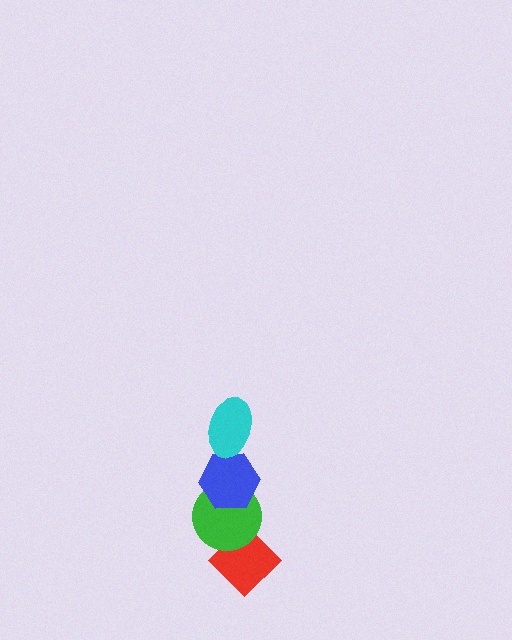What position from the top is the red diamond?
The red diamond is 4th from the top.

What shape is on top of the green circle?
The blue hexagon is on top of the green circle.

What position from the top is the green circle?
The green circle is 3rd from the top.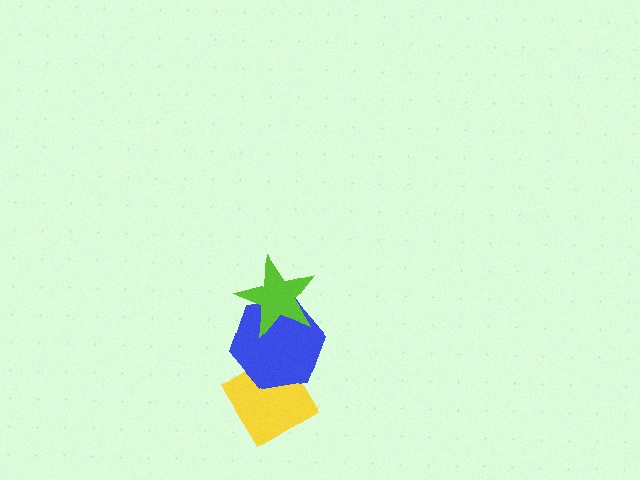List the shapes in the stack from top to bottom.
From top to bottom: the lime star, the blue hexagon, the yellow diamond.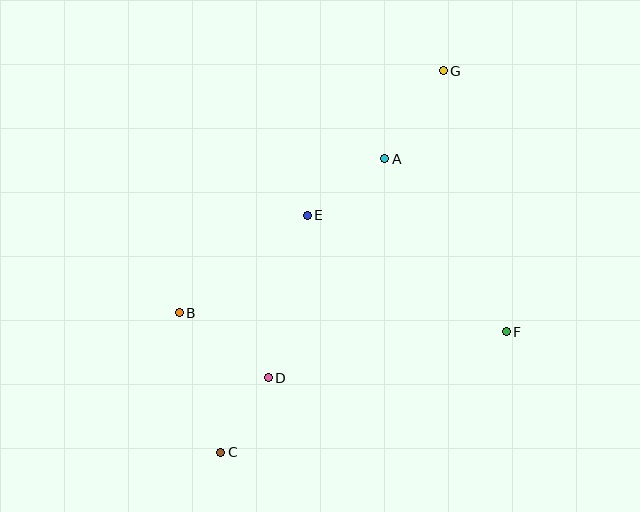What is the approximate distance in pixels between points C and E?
The distance between C and E is approximately 252 pixels.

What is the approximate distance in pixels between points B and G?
The distance between B and G is approximately 358 pixels.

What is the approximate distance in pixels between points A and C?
The distance between A and C is approximately 336 pixels.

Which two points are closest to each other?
Points C and D are closest to each other.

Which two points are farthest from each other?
Points C and G are farthest from each other.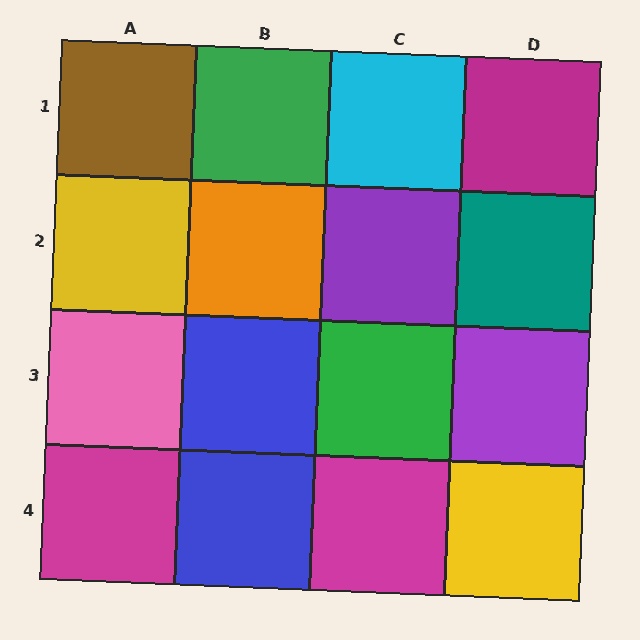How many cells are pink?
1 cell is pink.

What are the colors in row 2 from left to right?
Yellow, orange, purple, teal.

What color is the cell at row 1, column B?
Green.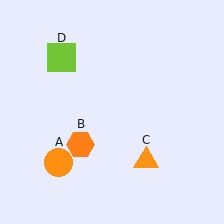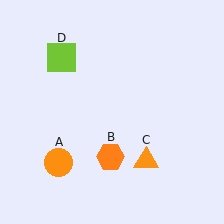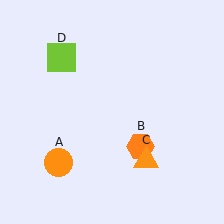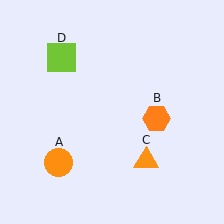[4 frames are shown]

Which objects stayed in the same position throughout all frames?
Orange circle (object A) and orange triangle (object C) and lime square (object D) remained stationary.